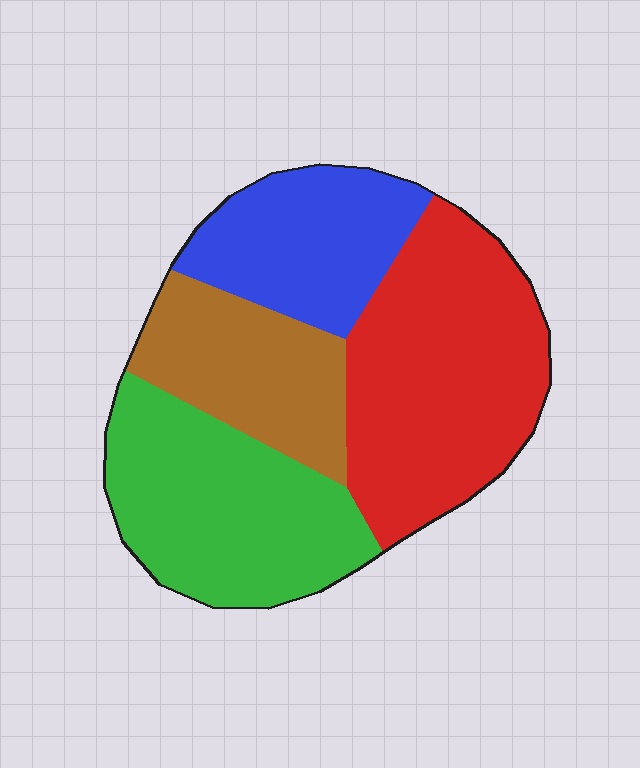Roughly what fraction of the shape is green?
Green covers about 30% of the shape.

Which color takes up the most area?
Red, at roughly 35%.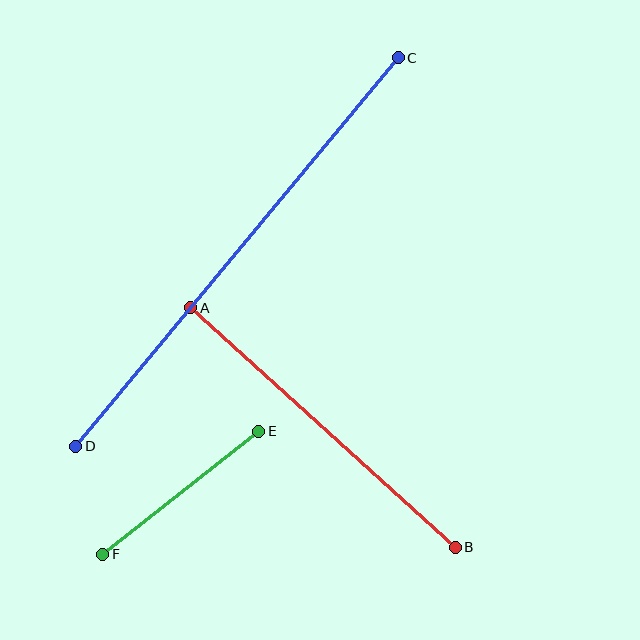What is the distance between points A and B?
The distance is approximately 356 pixels.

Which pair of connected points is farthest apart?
Points C and D are farthest apart.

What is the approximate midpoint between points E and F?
The midpoint is at approximately (181, 493) pixels.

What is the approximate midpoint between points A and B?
The midpoint is at approximately (323, 427) pixels.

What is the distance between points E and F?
The distance is approximately 199 pixels.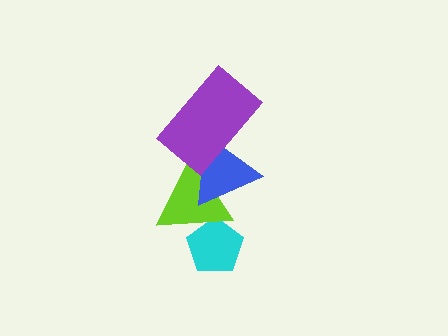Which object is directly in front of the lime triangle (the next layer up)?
The blue triangle is directly in front of the lime triangle.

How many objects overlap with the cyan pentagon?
1 object overlaps with the cyan pentagon.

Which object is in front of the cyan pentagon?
The lime triangle is in front of the cyan pentagon.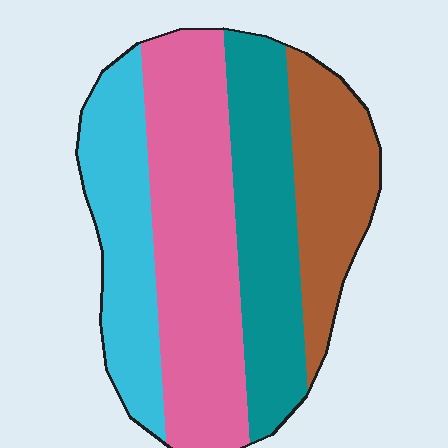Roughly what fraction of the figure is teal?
Teal covers roughly 25% of the figure.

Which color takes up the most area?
Pink, at roughly 35%.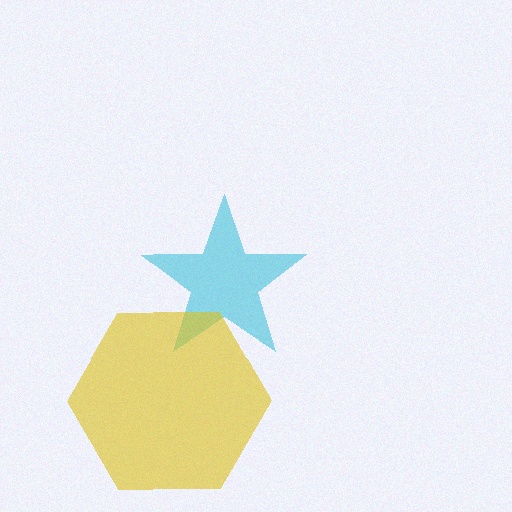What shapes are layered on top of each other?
The layered shapes are: a cyan star, a yellow hexagon.